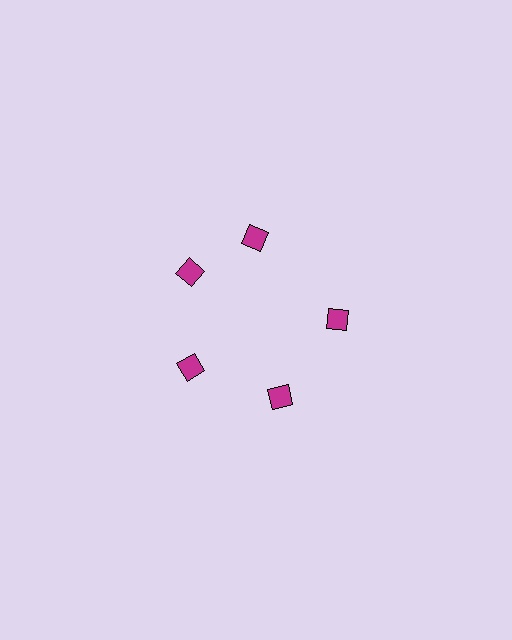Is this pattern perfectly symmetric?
No. The 5 magenta diamonds are arranged in a ring, but one element near the 1 o'clock position is rotated out of alignment along the ring, breaking the 5-fold rotational symmetry.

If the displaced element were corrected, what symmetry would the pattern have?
It would have 5-fold rotational symmetry — the pattern would map onto itself every 72 degrees.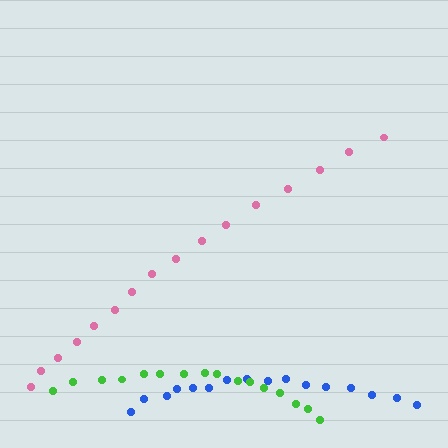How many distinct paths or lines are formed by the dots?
There are 3 distinct paths.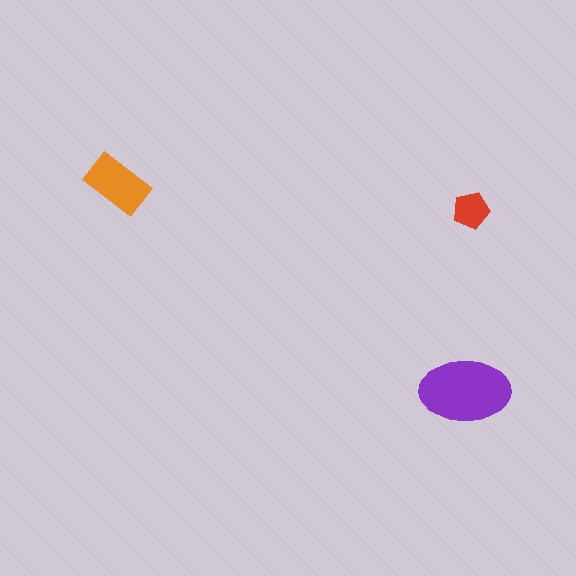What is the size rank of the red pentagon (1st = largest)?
3rd.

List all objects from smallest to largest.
The red pentagon, the orange rectangle, the purple ellipse.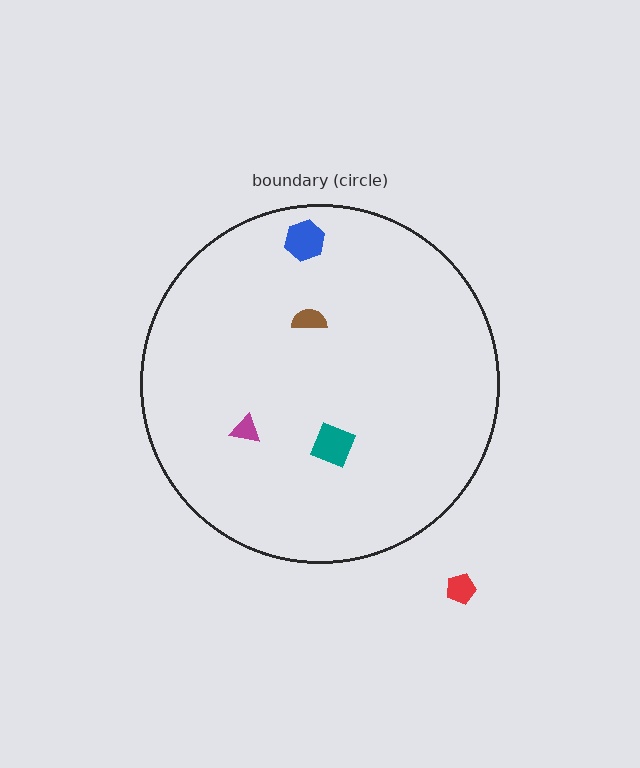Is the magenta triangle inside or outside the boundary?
Inside.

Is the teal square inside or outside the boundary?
Inside.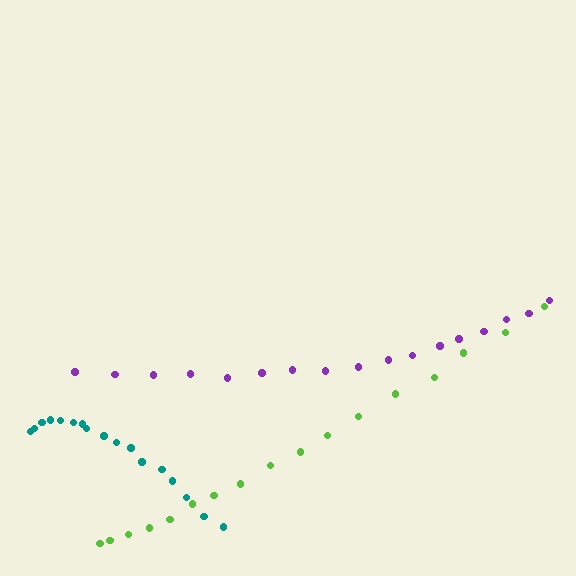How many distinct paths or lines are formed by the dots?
There are 3 distinct paths.